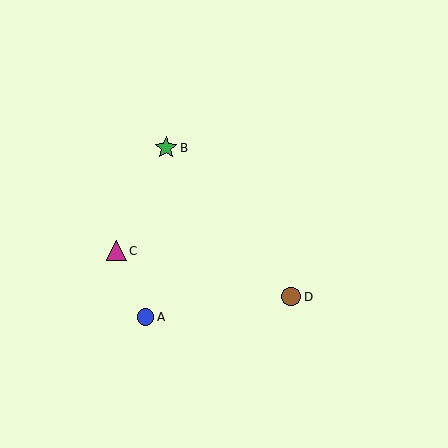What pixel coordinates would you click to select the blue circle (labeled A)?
Click at (145, 317) to select the blue circle A.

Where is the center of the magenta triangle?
The center of the magenta triangle is at (116, 251).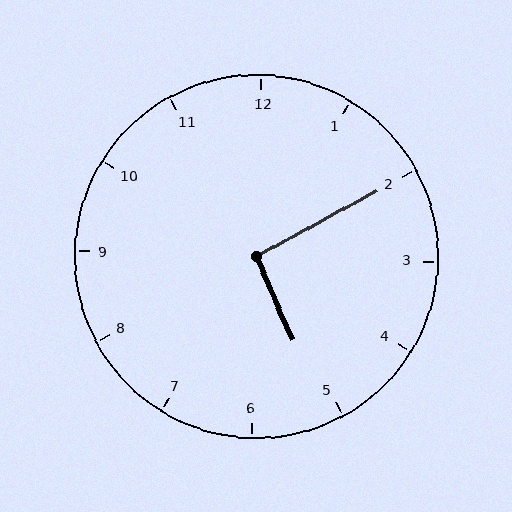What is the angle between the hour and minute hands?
Approximately 95 degrees.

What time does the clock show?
5:10.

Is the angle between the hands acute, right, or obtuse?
It is right.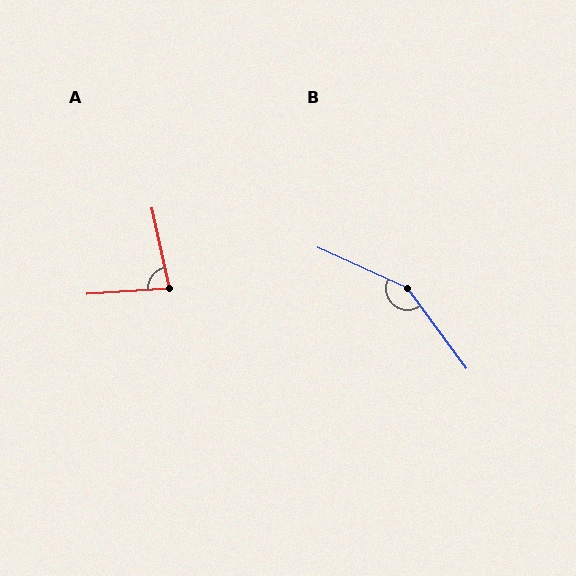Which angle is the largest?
B, at approximately 151 degrees.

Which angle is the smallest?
A, at approximately 81 degrees.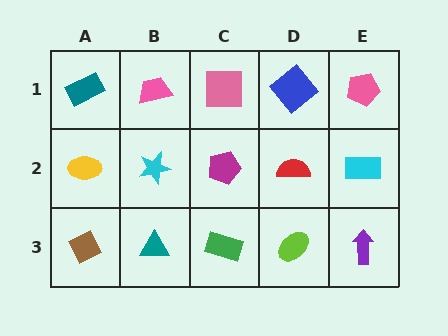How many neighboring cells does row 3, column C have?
3.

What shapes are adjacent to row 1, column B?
A cyan star (row 2, column B), a teal rectangle (row 1, column A), a pink square (row 1, column C).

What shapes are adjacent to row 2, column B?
A pink trapezoid (row 1, column B), a teal triangle (row 3, column B), a yellow ellipse (row 2, column A), a magenta pentagon (row 2, column C).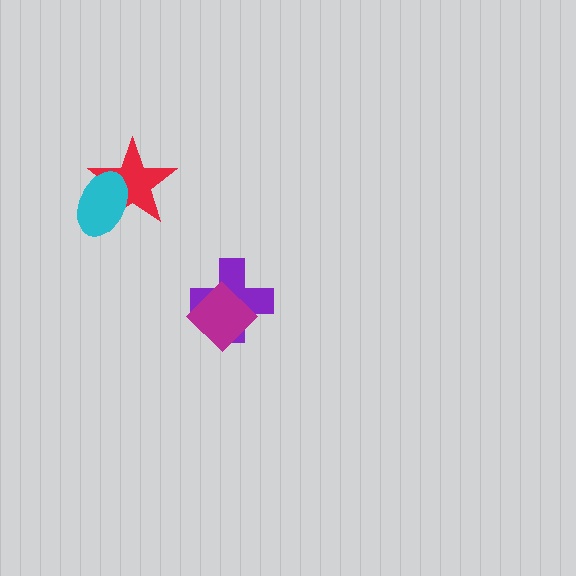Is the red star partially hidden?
Yes, it is partially covered by another shape.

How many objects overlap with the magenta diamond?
1 object overlaps with the magenta diamond.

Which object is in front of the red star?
The cyan ellipse is in front of the red star.